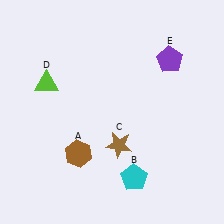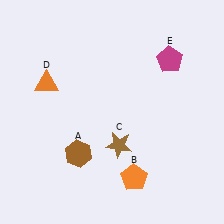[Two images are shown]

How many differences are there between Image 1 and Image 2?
There are 3 differences between the two images.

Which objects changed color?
B changed from cyan to orange. D changed from lime to orange. E changed from purple to magenta.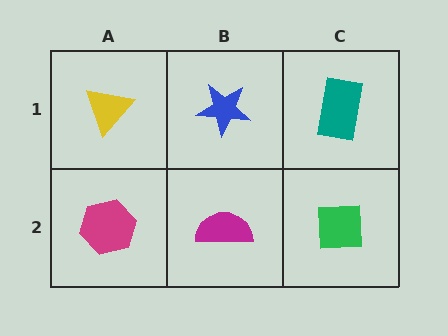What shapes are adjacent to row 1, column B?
A magenta semicircle (row 2, column B), a yellow triangle (row 1, column A), a teal rectangle (row 1, column C).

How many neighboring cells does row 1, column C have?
2.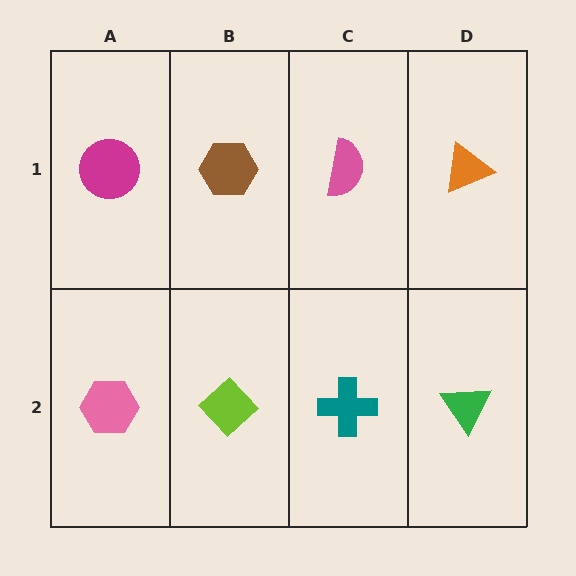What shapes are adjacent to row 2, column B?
A brown hexagon (row 1, column B), a pink hexagon (row 2, column A), a teal cross (row 2, column C).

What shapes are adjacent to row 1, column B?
A lime diamond (row 2, column B), a magenta circle (row 1, column A), a pink semicircle (row 1, column C).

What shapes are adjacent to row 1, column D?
A green triangle (row 2, column D), a pink semicircle (row 1, column C).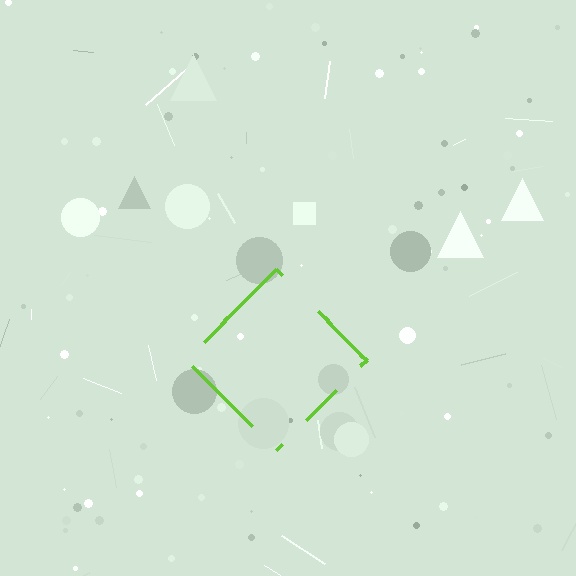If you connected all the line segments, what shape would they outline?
They would outline a diamond.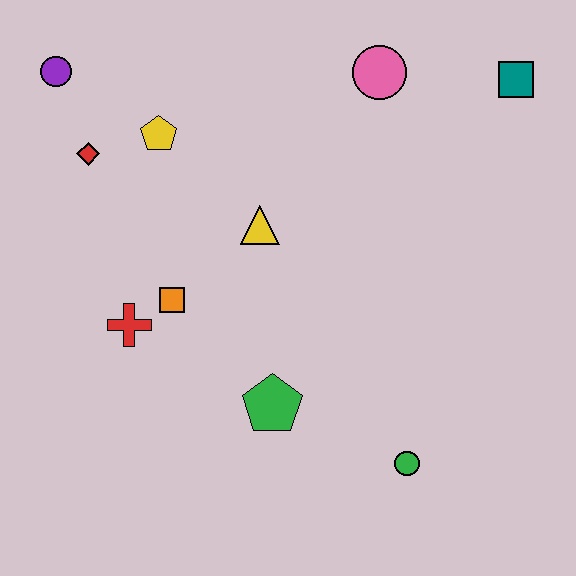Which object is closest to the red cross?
The orange square is closest to the red cross.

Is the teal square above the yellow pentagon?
Yes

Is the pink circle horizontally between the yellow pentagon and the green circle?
Yes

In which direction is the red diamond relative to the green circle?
The red diamond is to the left of the green circle.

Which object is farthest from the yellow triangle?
The teal square is farthest from the yellow triangle.